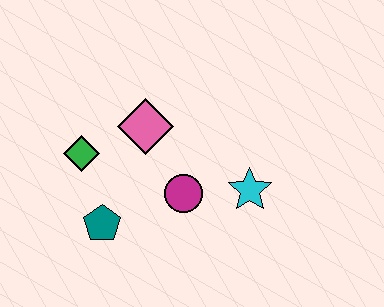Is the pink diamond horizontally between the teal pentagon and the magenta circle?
Yes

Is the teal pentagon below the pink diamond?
Yes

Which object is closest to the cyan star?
The magenta circle is closest to the cyan star.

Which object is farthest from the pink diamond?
The cyan star is farthest from the pink diamond.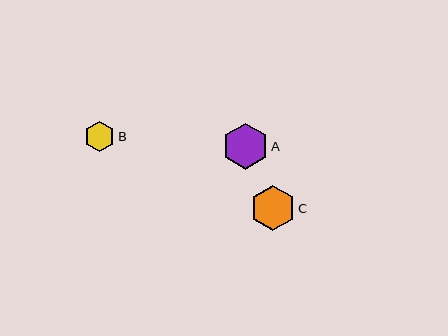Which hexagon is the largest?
Hexagon A is the largest with a size of approximately 46 pixels.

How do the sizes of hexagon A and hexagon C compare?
Hexagon A and hexagon C are approximately the same size.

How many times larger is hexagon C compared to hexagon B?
Hexagon C is approximately 1.5 times the size of hexagon B.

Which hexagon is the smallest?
Hexagon B is the smallest with a size of approximately 31 pixels.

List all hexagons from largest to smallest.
From largest to smallest: A, C, B.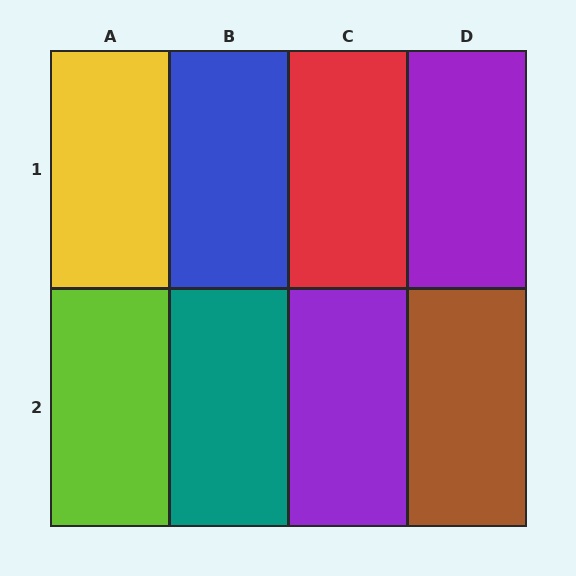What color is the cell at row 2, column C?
Purple.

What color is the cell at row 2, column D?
Brown.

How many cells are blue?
1 cell is blue.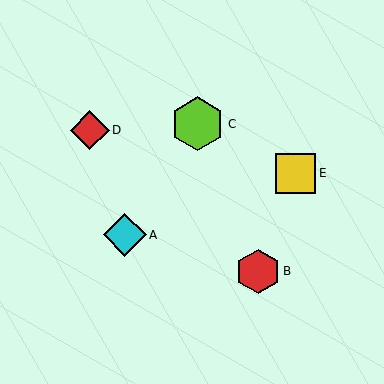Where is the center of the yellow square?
The center of the yellow square is at (296, 173).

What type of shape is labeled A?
Shape A is a cyan diamond.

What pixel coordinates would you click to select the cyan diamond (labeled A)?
Click at (125, 235) to select the cyan diamond A.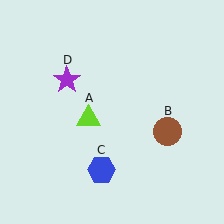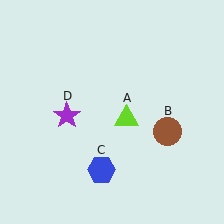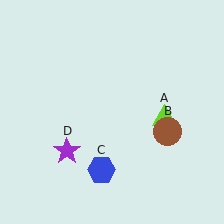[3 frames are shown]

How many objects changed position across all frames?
2 objects changed position: lime triangle (object A), purple star (object D).